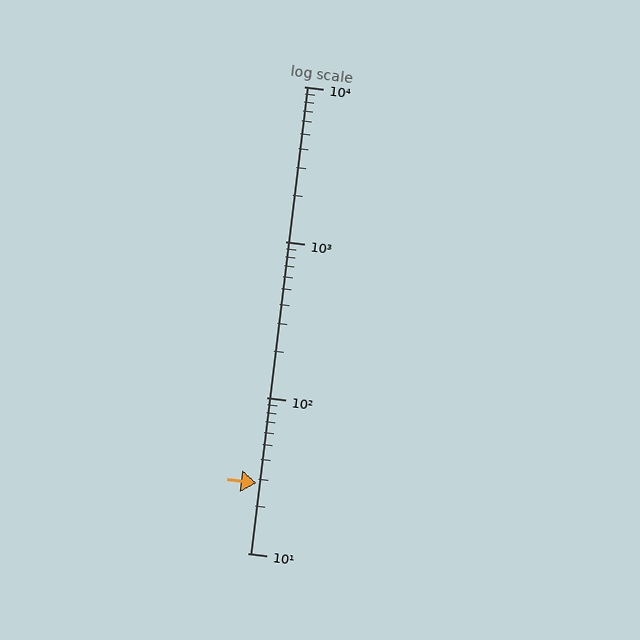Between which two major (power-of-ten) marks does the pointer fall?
The pointer is between 10 and 100.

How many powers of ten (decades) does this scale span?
The scale spans 3 decades, from 10 to 10000.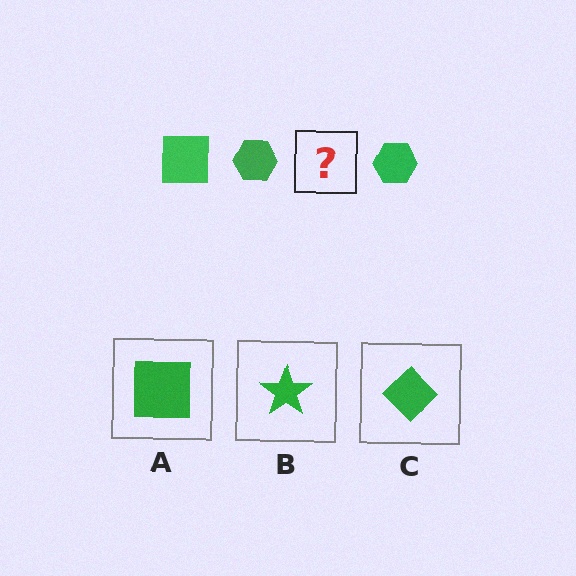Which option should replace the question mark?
Option A.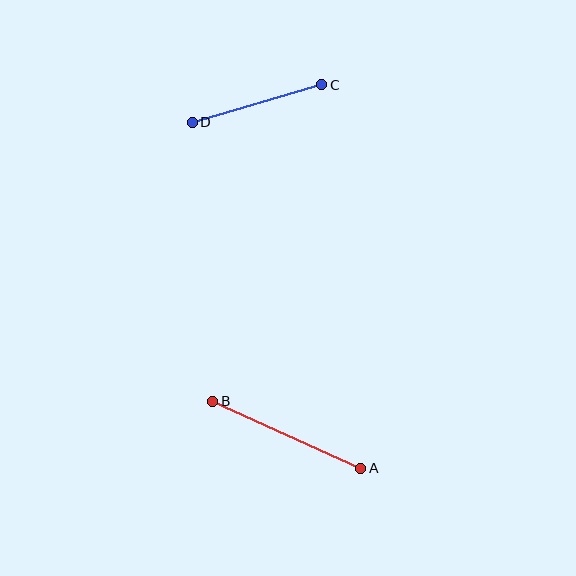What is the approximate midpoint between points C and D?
The midpoint is at approximately (257, 104) pixels.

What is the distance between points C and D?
The distance is approximately 135 pixels.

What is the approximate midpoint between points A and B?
The midpoint is at approximately (287, 435) pixels.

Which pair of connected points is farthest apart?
Points A and B are farthest apart.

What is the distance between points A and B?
The distance is approximately 163 pixels.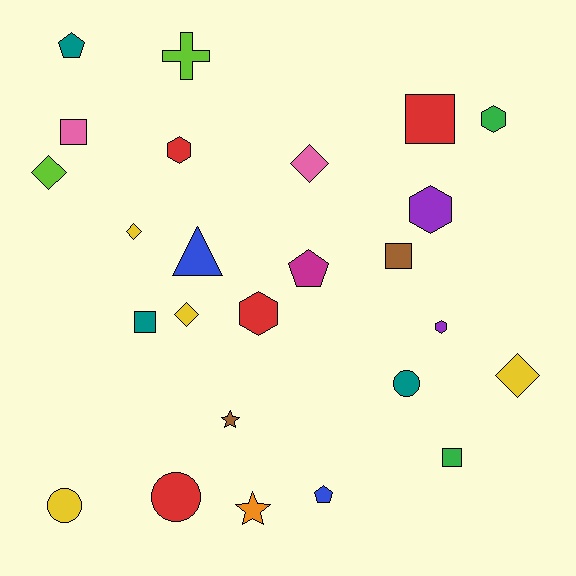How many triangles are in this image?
There is 1 triangle.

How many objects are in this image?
There are 25 objects.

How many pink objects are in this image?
There are 2 pink objects.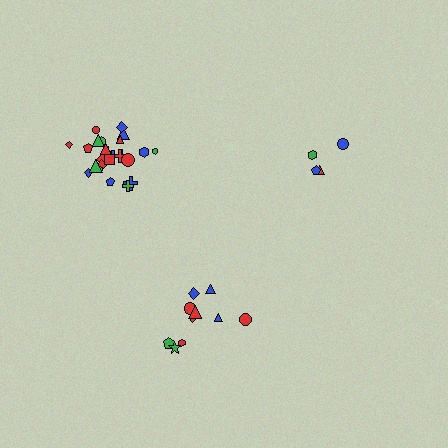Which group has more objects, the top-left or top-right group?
The top-left group.